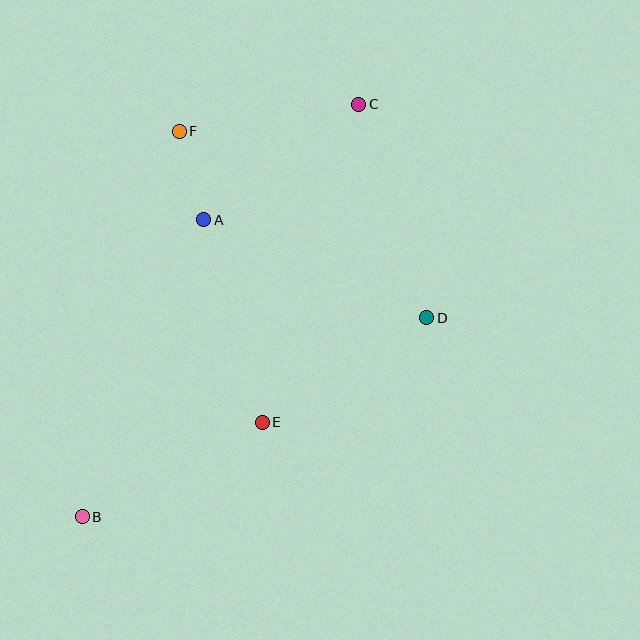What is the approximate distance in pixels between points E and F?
The distance between E and F is approximately 303 pixels.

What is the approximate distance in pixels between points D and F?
The distance between D and F is approximately 310 pixels.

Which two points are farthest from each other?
Points B and C are farthest from each other.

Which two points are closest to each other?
Points A and F are closest to each other.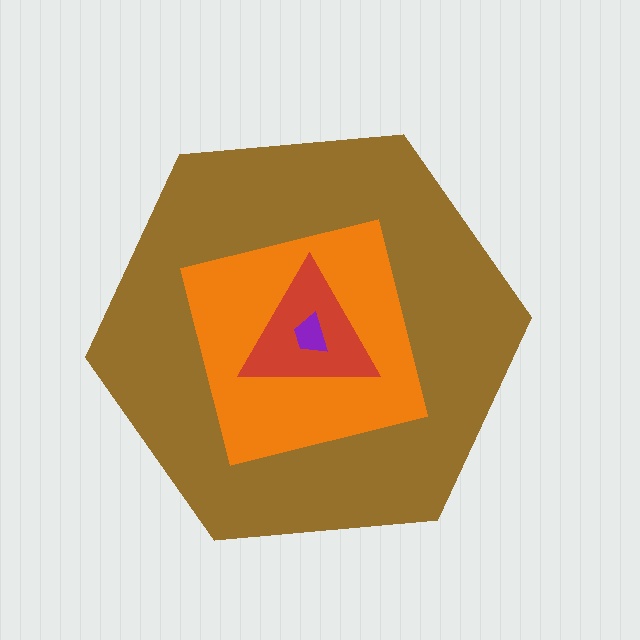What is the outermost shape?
The brown hexagon.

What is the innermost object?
The purple trapezoid.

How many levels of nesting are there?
4.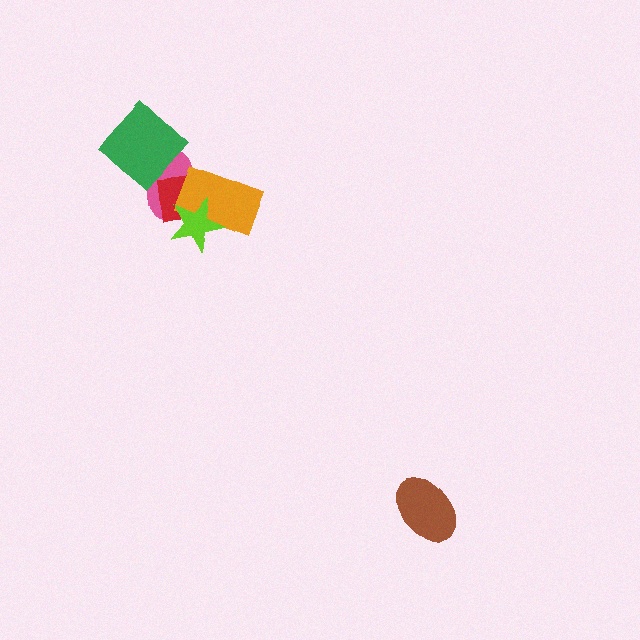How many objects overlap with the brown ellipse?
0 objects overlap with the brown ellipse.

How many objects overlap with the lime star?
3 objects overlap with the lime star.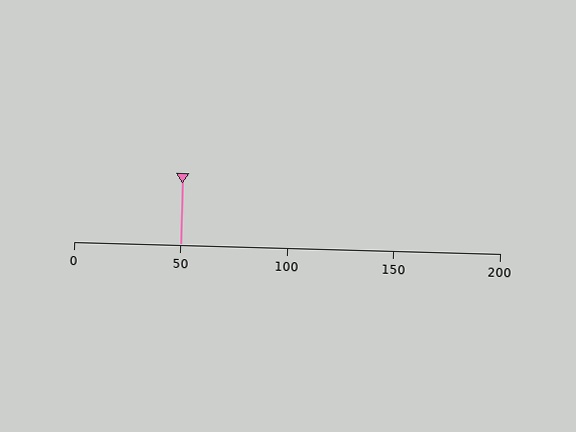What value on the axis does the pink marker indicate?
The marker indicates approximately 50.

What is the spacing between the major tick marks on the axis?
The major ticks are spaced 50 apart.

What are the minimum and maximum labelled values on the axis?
The axis runs from 0 to 200.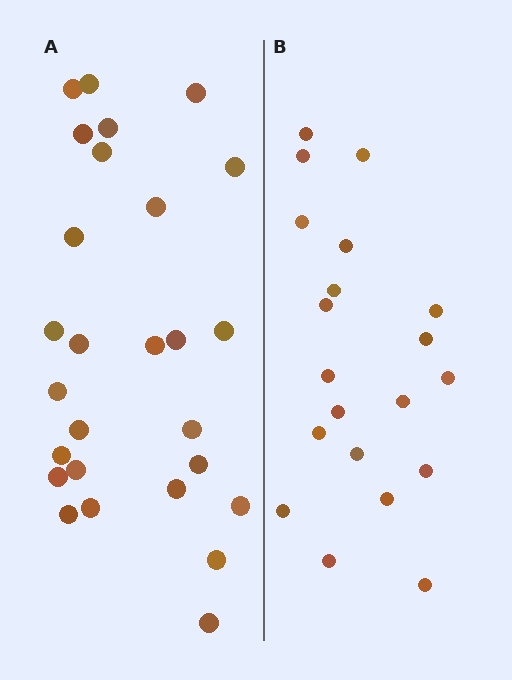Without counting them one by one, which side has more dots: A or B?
Region A (the left region) has more dots.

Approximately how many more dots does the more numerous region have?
Region A has roughly 8 or so more dots than region B.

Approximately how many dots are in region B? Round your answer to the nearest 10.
About 20 dots.